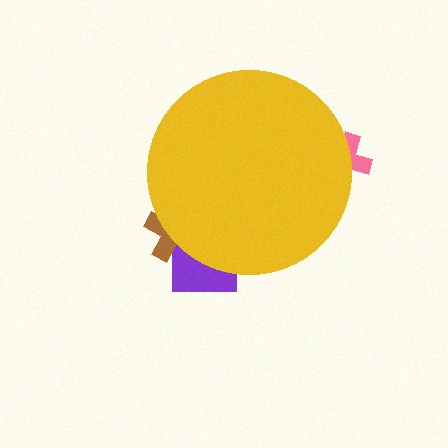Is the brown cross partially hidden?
Yes, the brown cross is partially hidden behind the yellow circle.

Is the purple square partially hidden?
Yes, the purple square is partially hidden behind the yellow circle.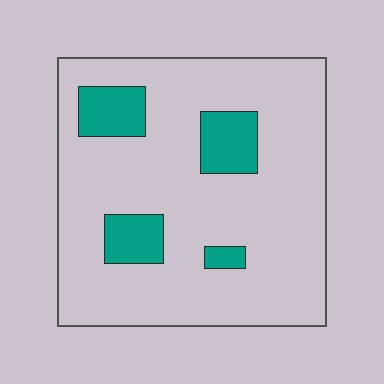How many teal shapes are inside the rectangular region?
4.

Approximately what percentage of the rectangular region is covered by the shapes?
Approximately 15%.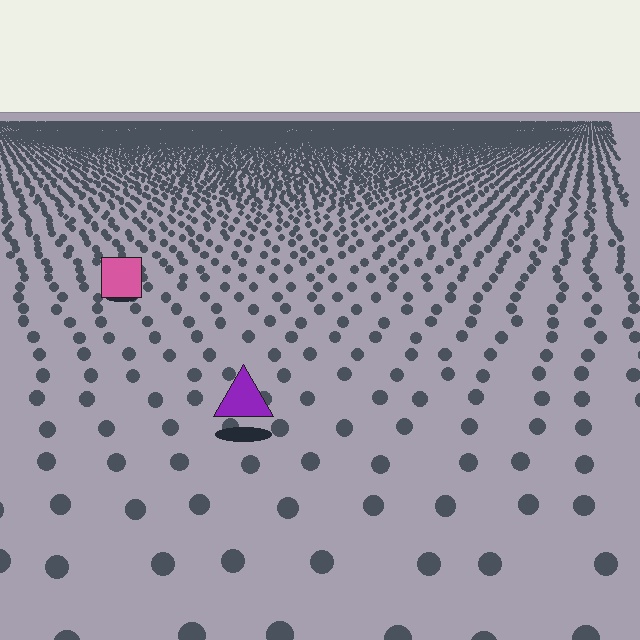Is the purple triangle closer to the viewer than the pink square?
Yes. The purple triangle is closer — you can tell from the texture gradient: the ground texture is coarser near it.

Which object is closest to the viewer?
The purple triangle is closest. The texture marks near it are larger and more spread out.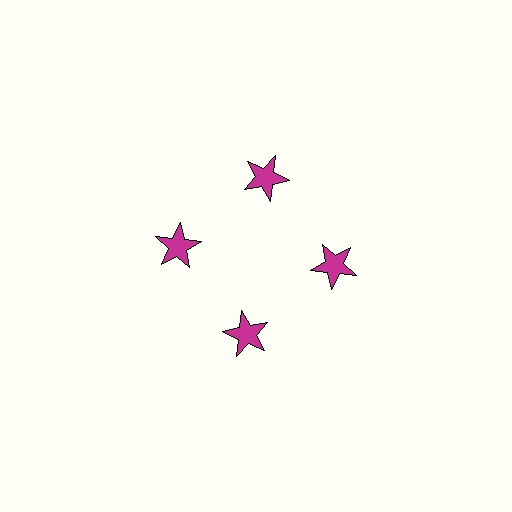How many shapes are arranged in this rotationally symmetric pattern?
There are 4 shapes, arranged in 4 groups of 1.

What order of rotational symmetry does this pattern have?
This pattern has 4-fold rotational symmetry.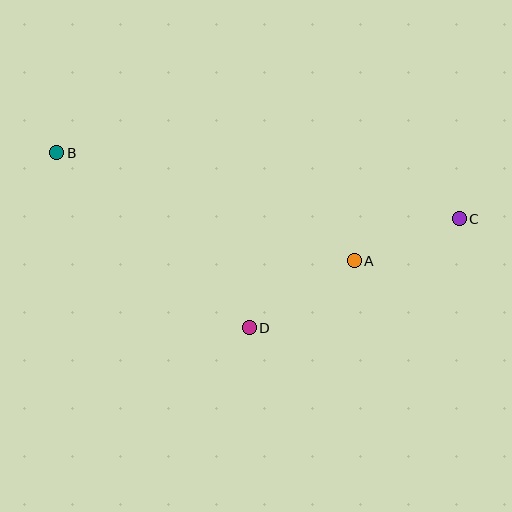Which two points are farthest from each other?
Points B and C are farthest from each other.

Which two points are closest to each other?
Points A and C are closest to each other.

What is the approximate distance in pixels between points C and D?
The distance between C and D is approximately 237 pixels.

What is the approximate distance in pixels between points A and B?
The distance between A and B is approximately 317 pixels.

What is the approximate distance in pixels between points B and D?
The distance between B and D is approximately 260 pixels.